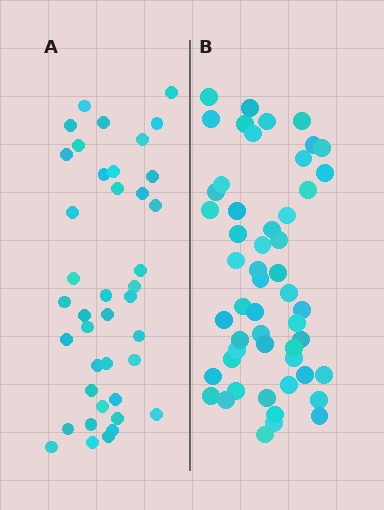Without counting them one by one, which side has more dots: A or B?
Region B (the right region) has more dots.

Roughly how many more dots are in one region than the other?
Region B has roughly 12 or so more dots than region A.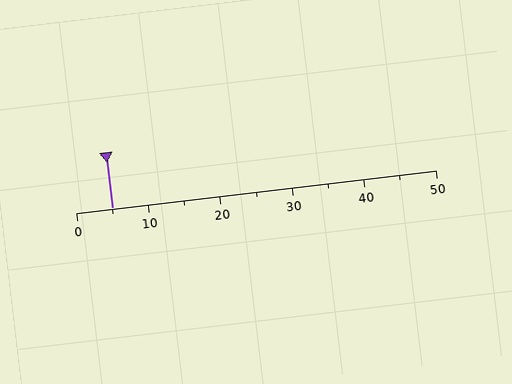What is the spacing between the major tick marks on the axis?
The major ticks are spaced 10 apart.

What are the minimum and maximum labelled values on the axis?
The axis runs from 0 to 50.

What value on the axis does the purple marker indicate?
The marker indicates approximately 5.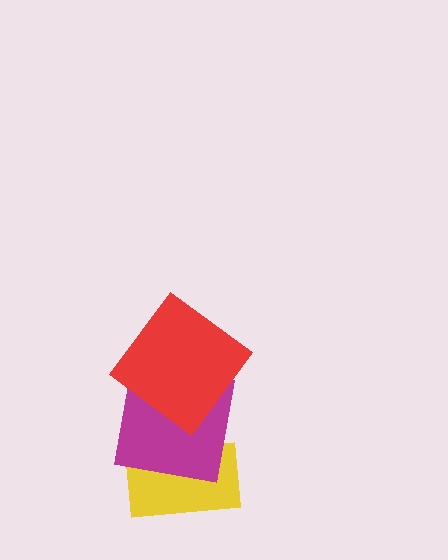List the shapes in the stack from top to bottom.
From top to bottom: the red diamond, the magenta square, the yellow rectangle.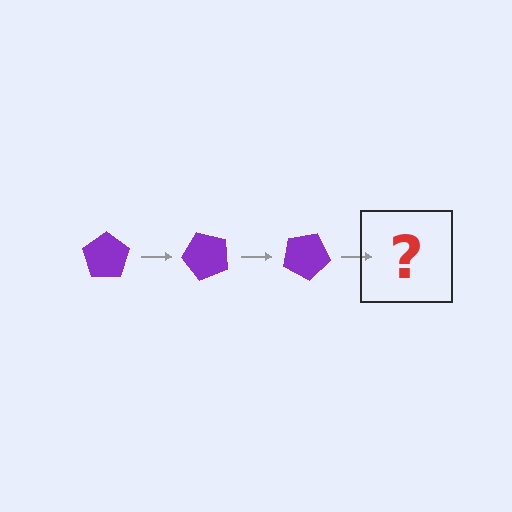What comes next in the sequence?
The next element should be a purple pentagon rotated 150 degrees.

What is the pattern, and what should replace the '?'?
The pattern is that the pentagon rotates 50 degrees each step. The '?' should be a purple pentagon rotated 150 degrees.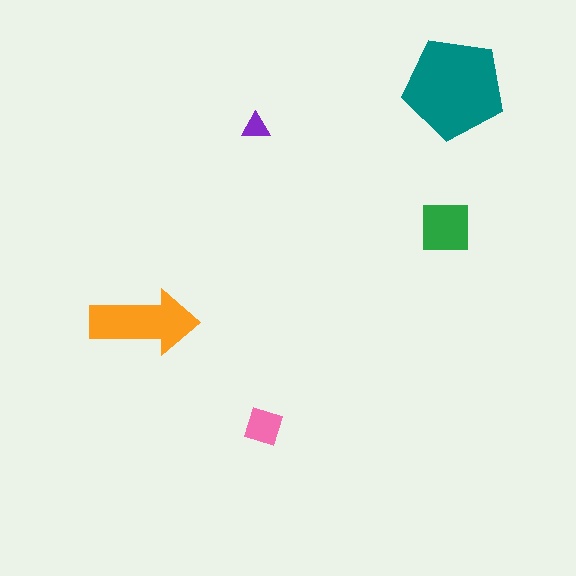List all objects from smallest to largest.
The purple triangle, the pink diamond, the green square, the orange arrow, the teal pentagon.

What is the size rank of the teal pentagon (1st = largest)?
1st.